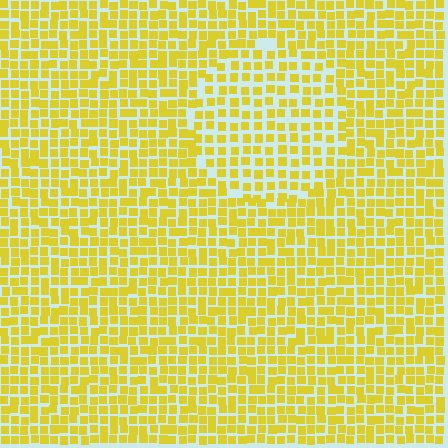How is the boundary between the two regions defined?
The boundary is defined by a change in element density (approximately 1.5x ratio). All elements are the same color, size, and shape.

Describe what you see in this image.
The image contains small yellow elements arranged at two different densities. A circle-shaped region is visible where the elements are less densely packed than the surrounding area.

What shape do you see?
I see a circle.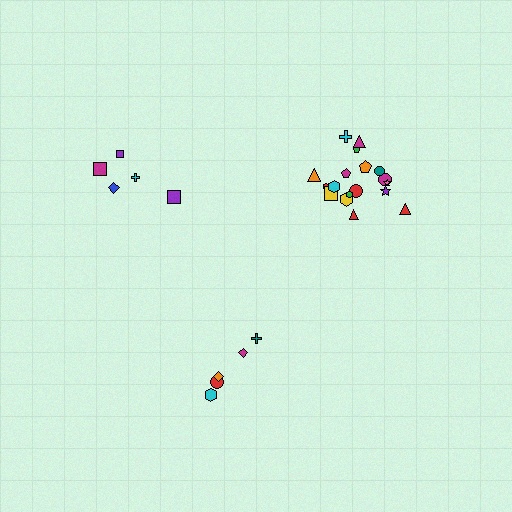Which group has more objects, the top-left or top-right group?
The top-right group.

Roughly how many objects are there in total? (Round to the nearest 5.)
Roughly 30 objects in total.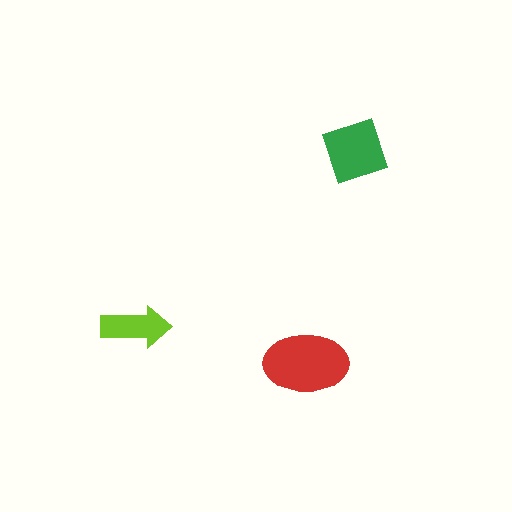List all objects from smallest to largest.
The lime arrow, the green square, the red ellipse.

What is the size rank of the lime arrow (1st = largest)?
3rd.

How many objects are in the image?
There are 3 objects in the image.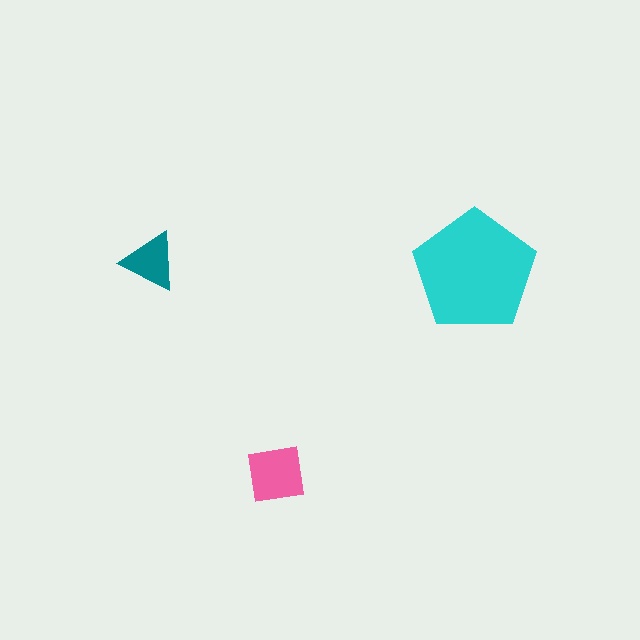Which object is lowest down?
The pink square is bottommost.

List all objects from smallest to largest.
The teal triangle, the pink square, the cyan pentagon.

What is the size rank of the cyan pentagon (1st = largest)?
1st.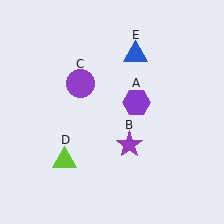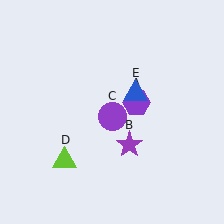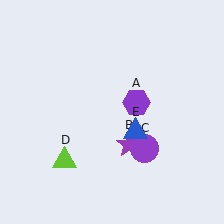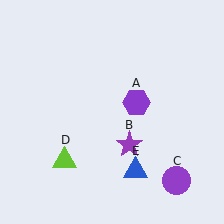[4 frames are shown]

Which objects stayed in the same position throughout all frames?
Purple hexagon (object A) and purple star (object B) and lime triangle (object D) remained stationary.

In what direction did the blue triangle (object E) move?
The blue triangle (object E) moved down.